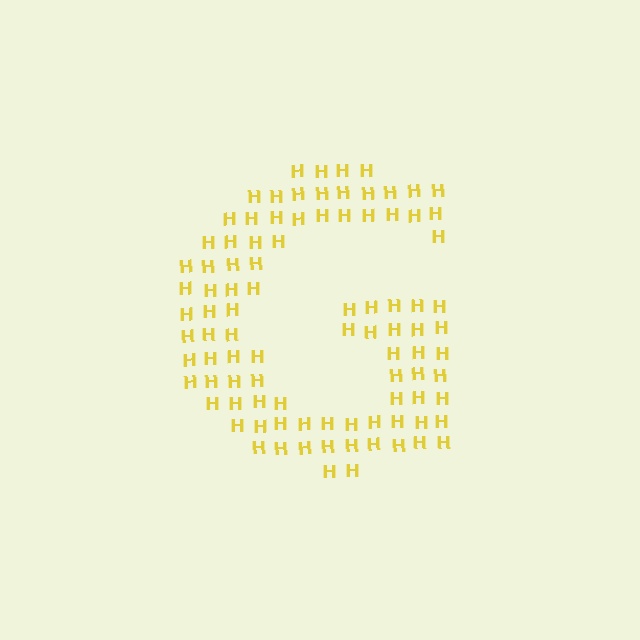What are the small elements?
The small elements are letter H's.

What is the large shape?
The large shape is the letter G.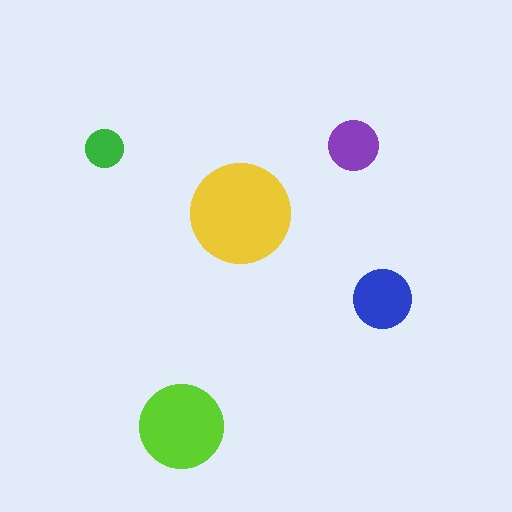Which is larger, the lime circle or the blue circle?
The lime one.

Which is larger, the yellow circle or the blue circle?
The yellow one.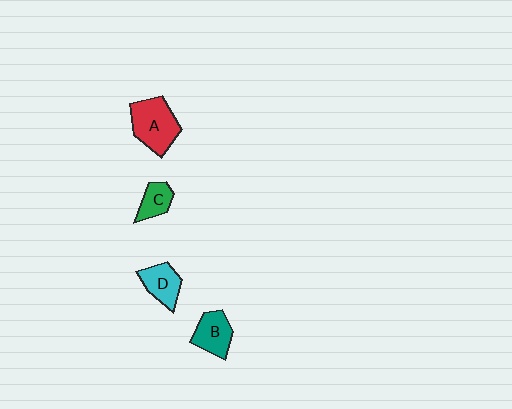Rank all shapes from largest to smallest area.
From largest to smallest: A (red), B (teal), D (cyan), C (green).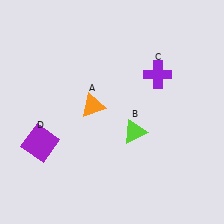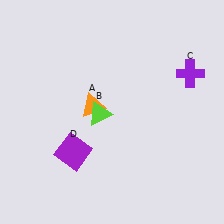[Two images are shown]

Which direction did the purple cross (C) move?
The purple cross (C) moved right.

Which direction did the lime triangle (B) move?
The lime triangle (B) moved left.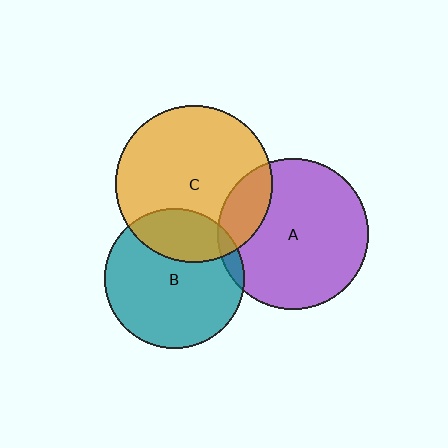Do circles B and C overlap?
Yes.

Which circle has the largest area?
Circle C (orange).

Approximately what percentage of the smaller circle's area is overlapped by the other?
Approximately 25%.